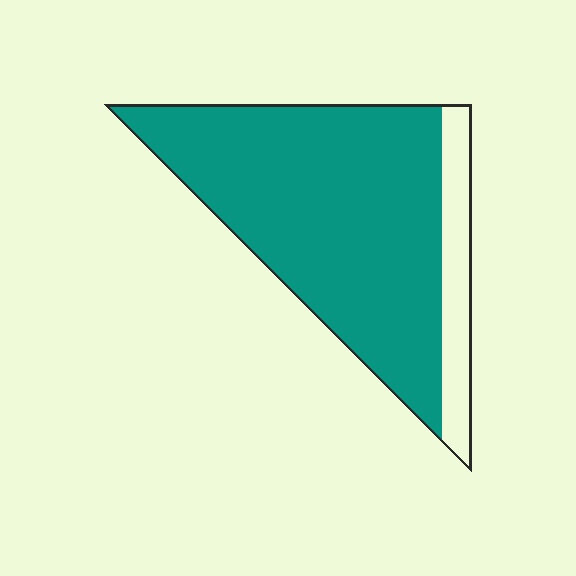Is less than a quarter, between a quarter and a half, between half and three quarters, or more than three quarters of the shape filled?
More than three quarters.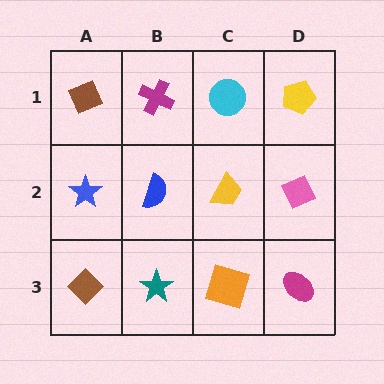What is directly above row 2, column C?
A cyan circle.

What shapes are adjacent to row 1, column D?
A pink diamond (row 2, column D), a cyan circle (row 1, column C).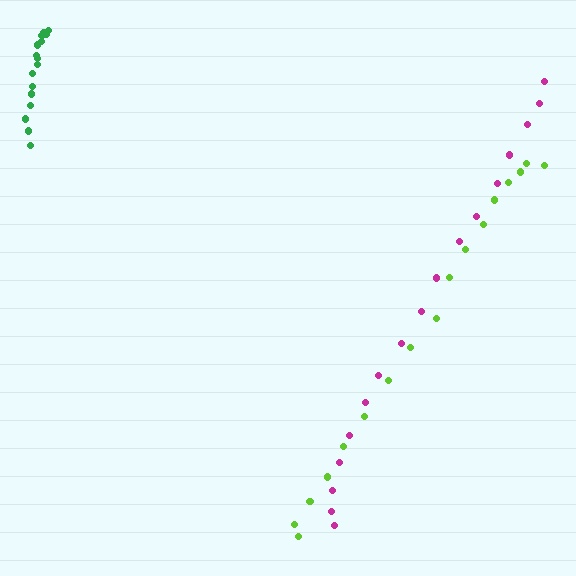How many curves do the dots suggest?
There are 3 distinct paths.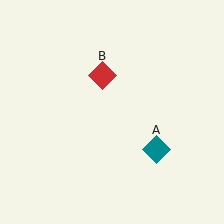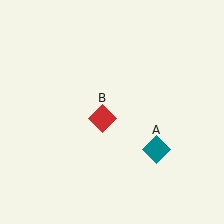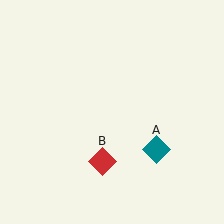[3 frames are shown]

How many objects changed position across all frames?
1 object changed position: red diamond (object B).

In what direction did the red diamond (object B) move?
The red diamond (object B) moved down.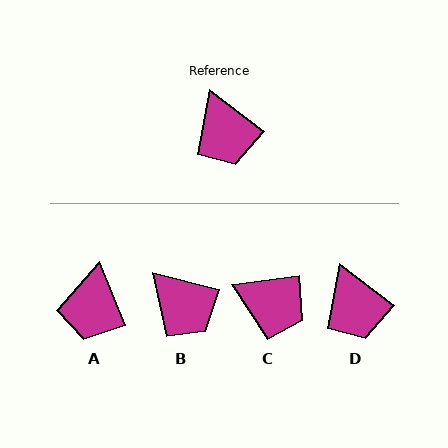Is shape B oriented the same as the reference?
No, it is off by about 22 degrees.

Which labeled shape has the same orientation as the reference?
D.